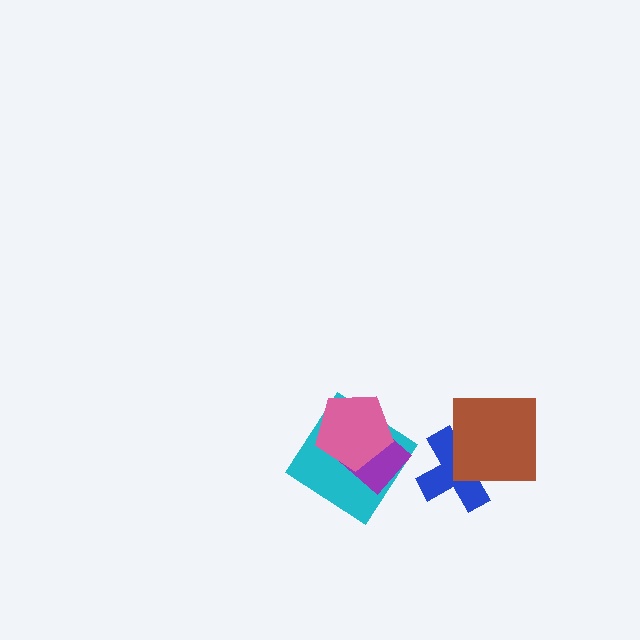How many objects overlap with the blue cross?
1 object overlaps with the blue cross.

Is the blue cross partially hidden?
Yes, it is partially covered by another shape.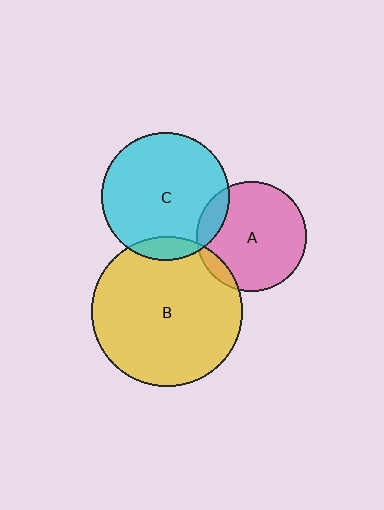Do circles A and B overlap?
Yes.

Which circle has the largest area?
Circle B (yellow).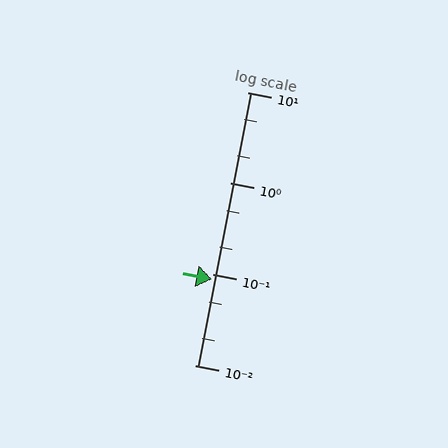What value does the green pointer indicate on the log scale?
The pointer indicates approximately 0.087.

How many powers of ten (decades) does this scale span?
The scale spans 3 decades, from 0.01 to 10.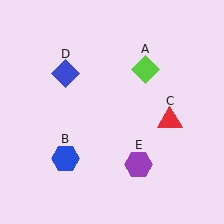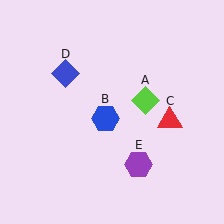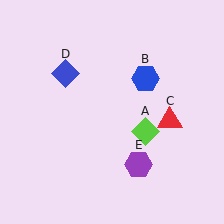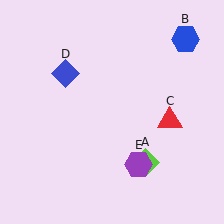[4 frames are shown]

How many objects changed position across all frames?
2 objects changed position: lime diamond (object A), blue hexagon (object B).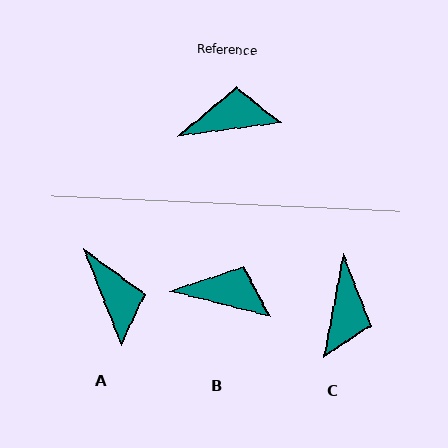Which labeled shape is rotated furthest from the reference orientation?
C, about 109 degrees away.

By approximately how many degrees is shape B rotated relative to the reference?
Approximately 22 degrees clockwise.